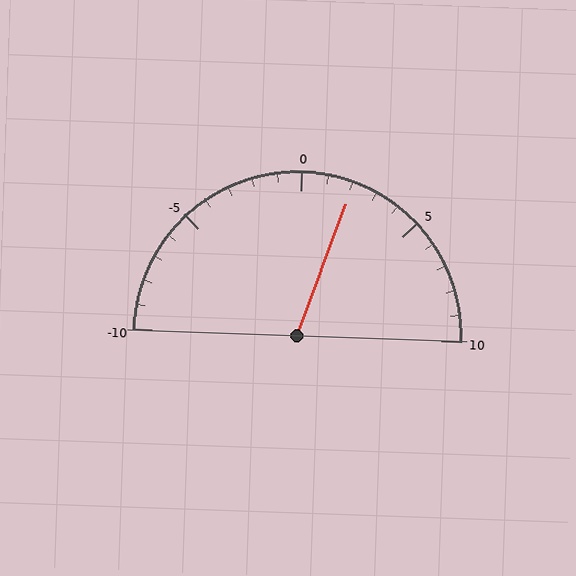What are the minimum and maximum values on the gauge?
The gauge ranges from -10 to 10.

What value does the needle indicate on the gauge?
The needle indicates approximately 2.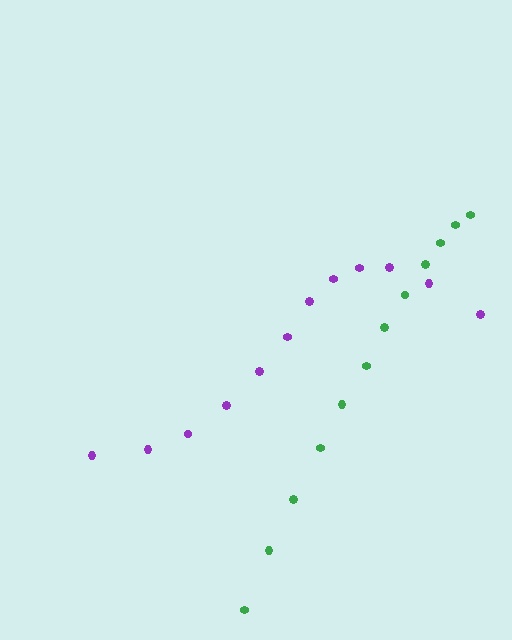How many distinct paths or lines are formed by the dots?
There are 2 distinct paths.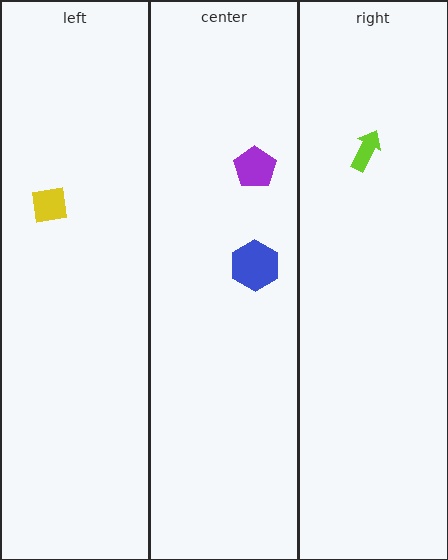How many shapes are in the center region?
2.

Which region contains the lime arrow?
The right region.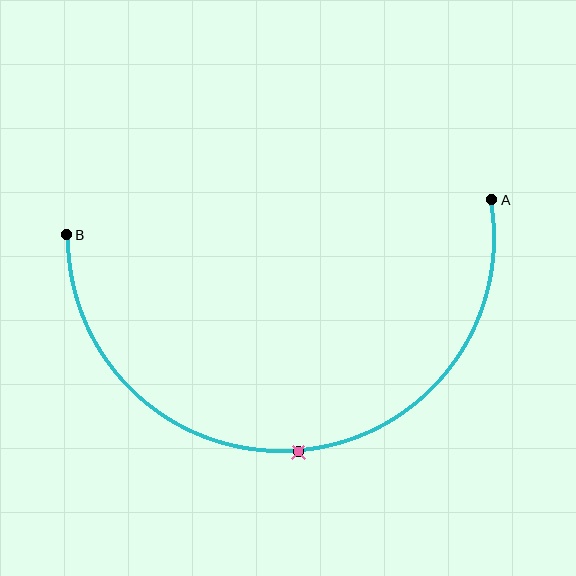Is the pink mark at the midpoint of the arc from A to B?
Yes. The pink mark lies on the arc at equal arc-length from both A and B — it is the arc midpoint.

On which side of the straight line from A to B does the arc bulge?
The arc bulges below the straight line connecting A and B.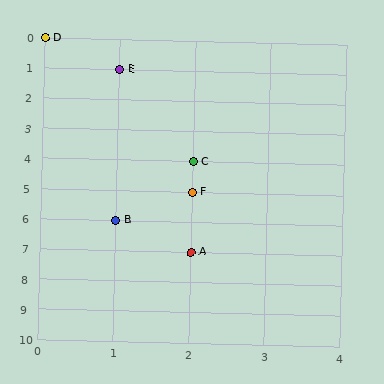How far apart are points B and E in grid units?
Points B and E are 5 rows apart.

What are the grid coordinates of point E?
Point E is at grid coordinates (1, 1).